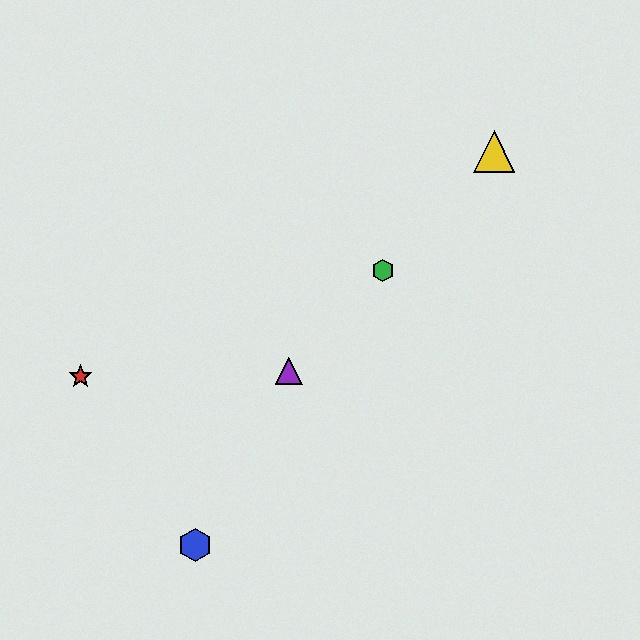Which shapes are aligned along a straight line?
The green hexagon, the yellow triangle, the purple triangle are aligned along a straight line.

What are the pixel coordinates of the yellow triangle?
The yellow triangle is at (494, 152).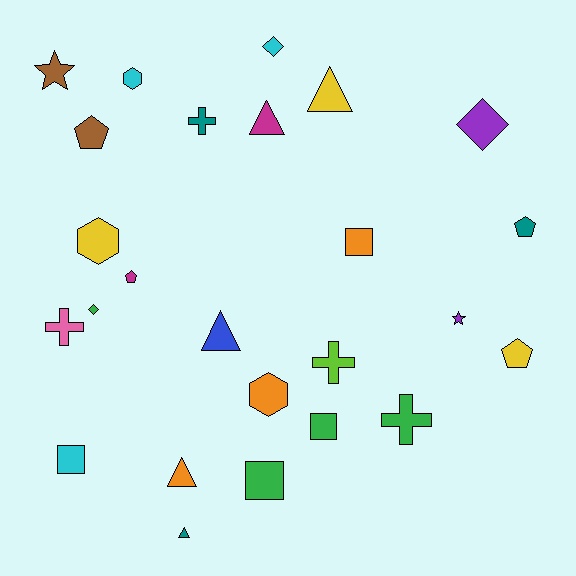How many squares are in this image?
There are 4 squares.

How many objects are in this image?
There are 25 objects.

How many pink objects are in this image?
There is 1 pink object.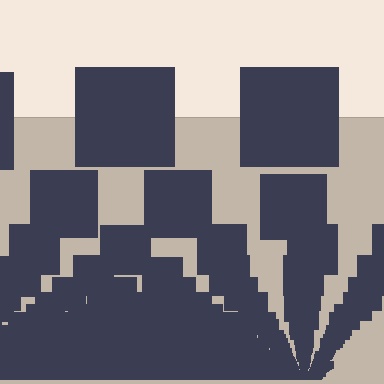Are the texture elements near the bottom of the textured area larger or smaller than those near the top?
Smaller. The gradient is inverted — elements near the bottom are smaller and denser.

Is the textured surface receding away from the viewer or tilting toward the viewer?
The surface appears to tilt toward the viewer. Texture elements get larger and sparser toward the top.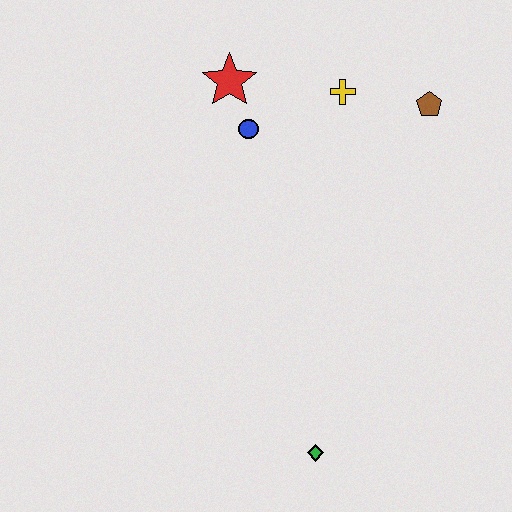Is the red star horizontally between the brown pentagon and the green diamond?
No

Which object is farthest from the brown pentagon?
The green diamond is farthest from the brown pentagon.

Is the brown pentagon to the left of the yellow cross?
No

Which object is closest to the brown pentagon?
The yellow cross is closest to the brown pentagon.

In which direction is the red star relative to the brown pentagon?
The red star is to the left of the brown pentagon.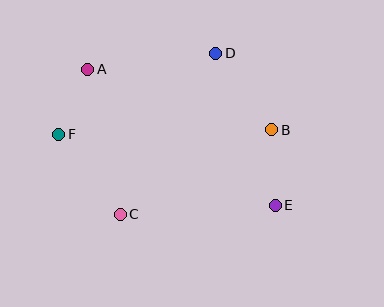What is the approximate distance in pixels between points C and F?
The distance between C and F is approximately 101 pixels.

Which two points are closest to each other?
Points A and F are closest to each other.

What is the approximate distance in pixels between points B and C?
The distance between B and C is approximately 174 pixels.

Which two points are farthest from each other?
Points A and E are farthest from each other.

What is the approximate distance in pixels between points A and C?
The distance between A and C is approximately 149 pixels.